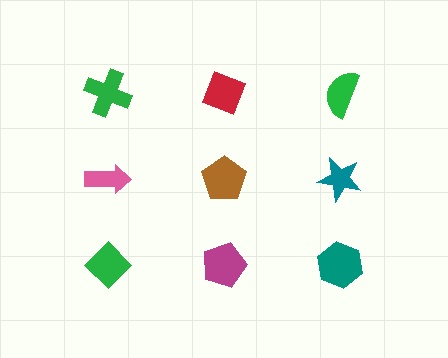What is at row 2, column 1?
A pink arrow.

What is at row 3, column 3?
A teal hexagon.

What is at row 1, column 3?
A green semicircle.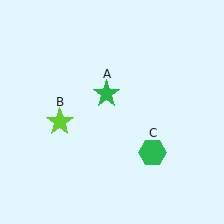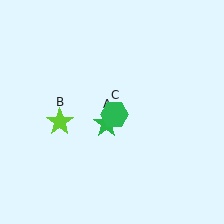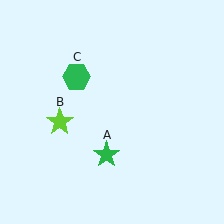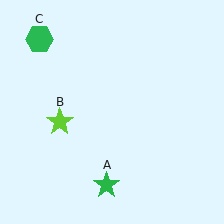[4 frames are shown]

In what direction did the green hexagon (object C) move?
The green hexagon (object C) moved up and to the left.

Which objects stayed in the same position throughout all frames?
Lime star (object B) remained stationary.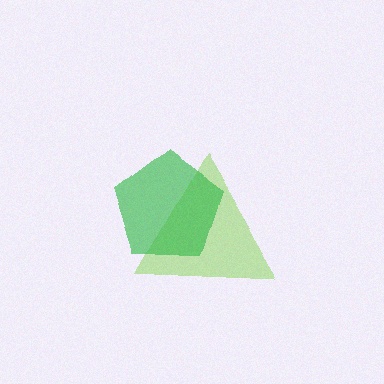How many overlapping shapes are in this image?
There are 2 overlapping shapes in the image.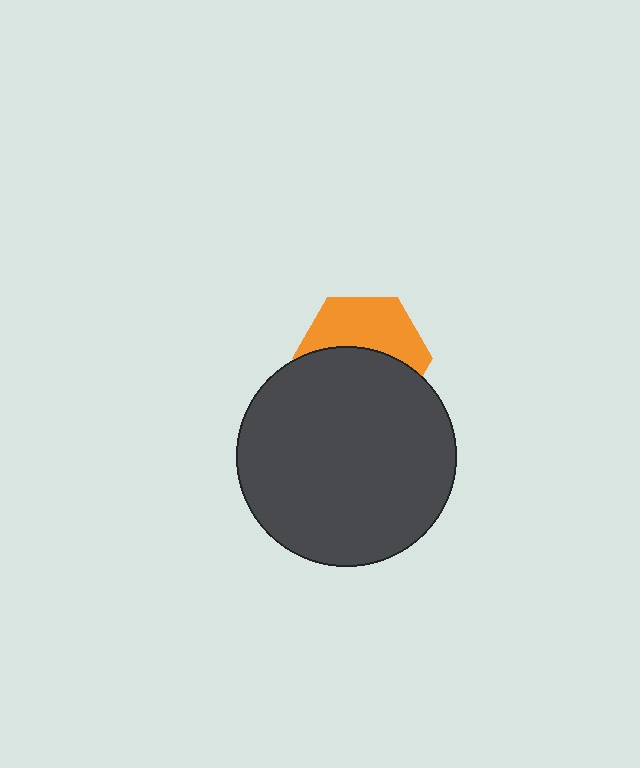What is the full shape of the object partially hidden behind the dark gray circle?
The partially hidden object is an orange hexagon.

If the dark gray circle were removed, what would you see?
You would see the complete orange hexagon.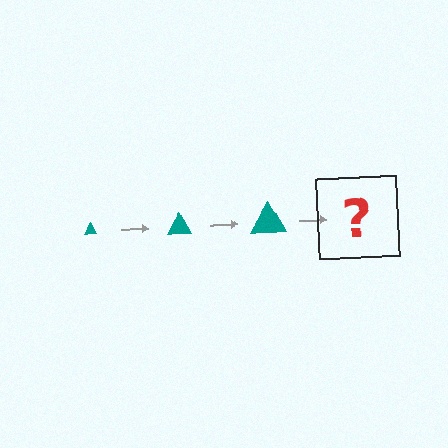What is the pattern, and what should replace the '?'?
The pattern is that the triangle gets progressively larger each step. The '?' should be a teal triangle, larger than the previous one.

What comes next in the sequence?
The next element should be a teal triangle, larger than the previous one.